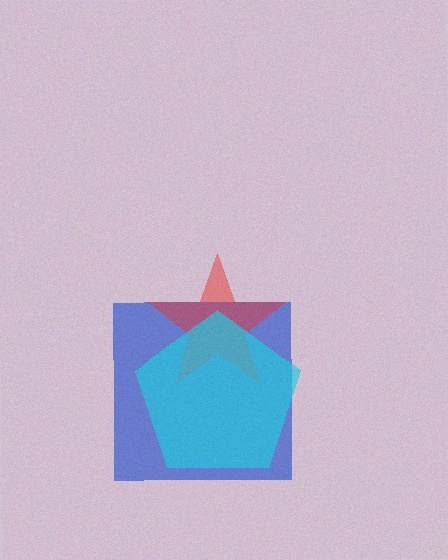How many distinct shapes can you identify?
There are 3 distinct shapes: a blue square, a red star, a cyan pentagon.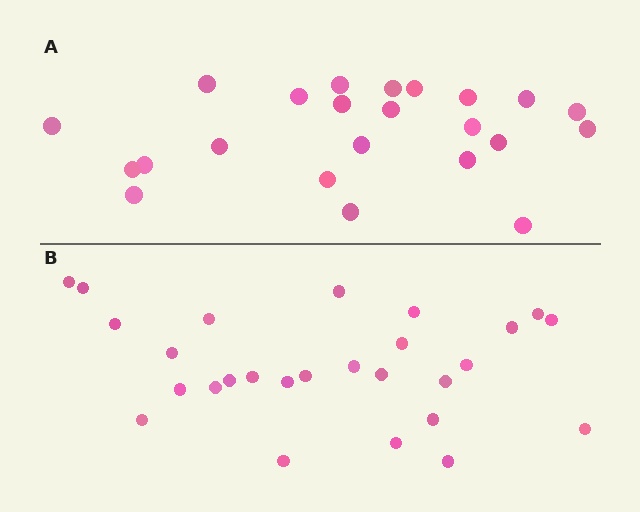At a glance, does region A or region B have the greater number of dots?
Region B (the bottom region) has more dots.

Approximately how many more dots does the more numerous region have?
Region B has about 4 more dots than region A.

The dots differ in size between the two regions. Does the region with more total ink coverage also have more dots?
No. Region A has more total ink coverage because its dots are larger, but region B actually contains more individual dots. Total area can be misleading — the number of items is what matters here.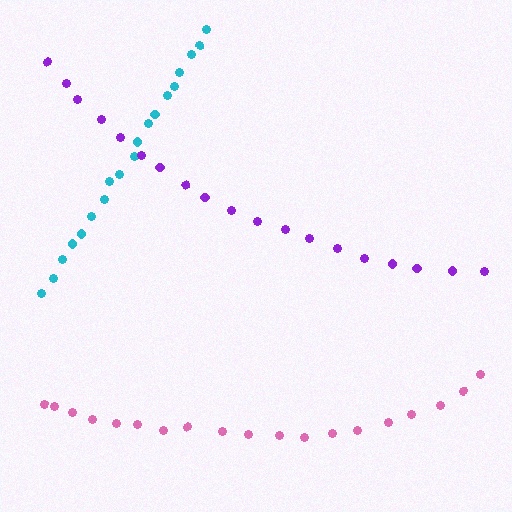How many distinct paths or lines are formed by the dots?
There are 3 distinct paths.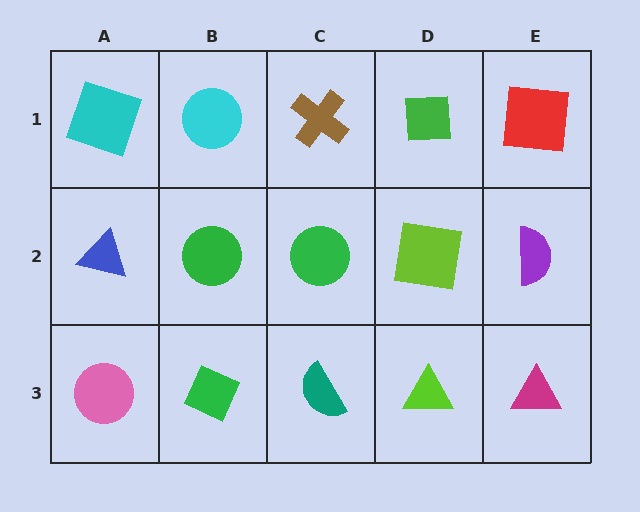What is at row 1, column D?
A green square.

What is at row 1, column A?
A cyan square.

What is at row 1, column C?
A brown cross.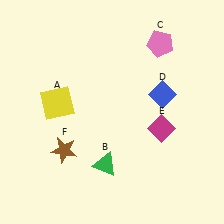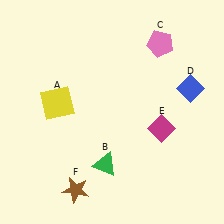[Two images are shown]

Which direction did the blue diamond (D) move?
The blue diamond (D) moved right.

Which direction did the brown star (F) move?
The brown star (F) moved down.